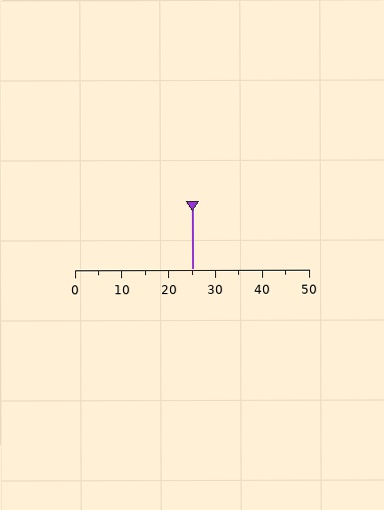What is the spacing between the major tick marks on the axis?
The major ticks are spaced 10 apart.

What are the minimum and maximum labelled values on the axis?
The axis runs from 0 to 50.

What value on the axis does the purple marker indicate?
The marker indicates approximately 25.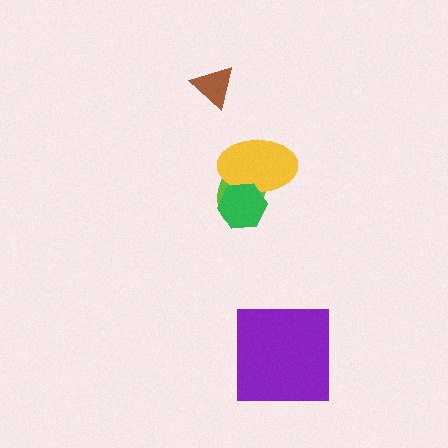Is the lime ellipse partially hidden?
Yes, it is partially covered by another shape.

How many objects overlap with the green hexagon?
2 objects overlap with the green hexagon.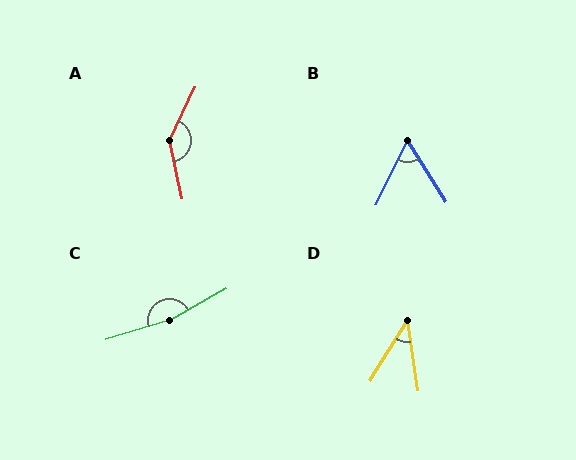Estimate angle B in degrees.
Approximately 58 degrees.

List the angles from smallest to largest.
D (40°), B (58°), A (142°), C (167°).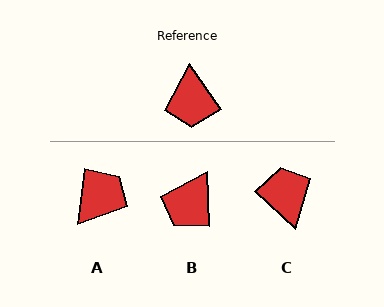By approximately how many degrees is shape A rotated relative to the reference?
Approximately 138 degrees counter-clockwise.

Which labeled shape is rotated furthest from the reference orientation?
C, about 168 degrees away.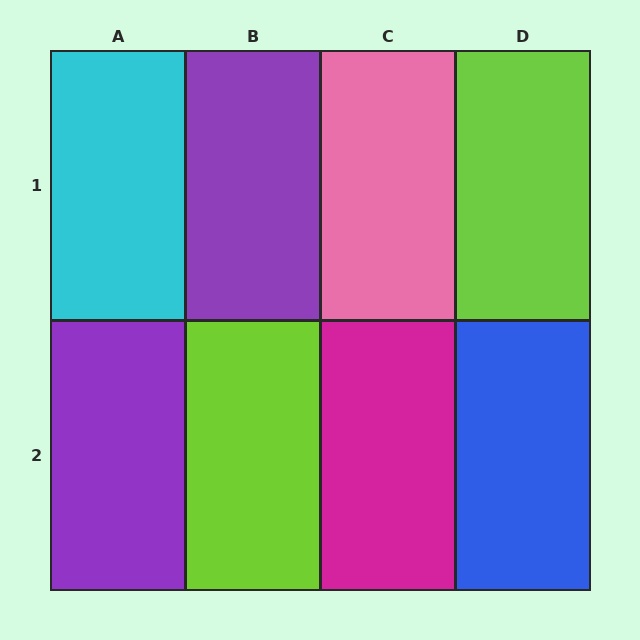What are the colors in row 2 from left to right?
Purple, lime, magenta, blue.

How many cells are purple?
2 cells are purple.